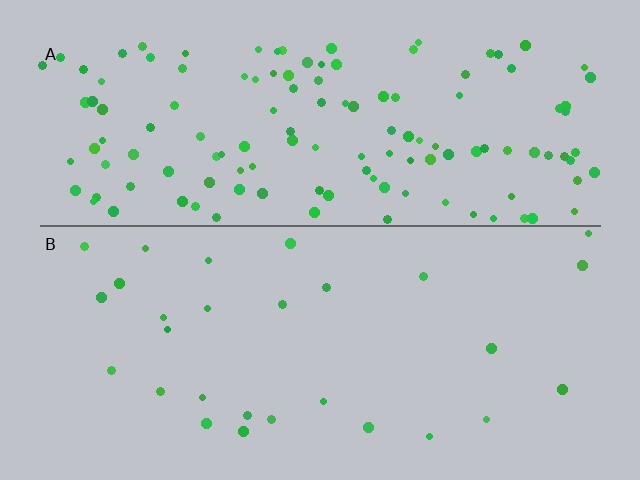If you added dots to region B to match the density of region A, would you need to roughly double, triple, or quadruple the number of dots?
Approximately quadruple.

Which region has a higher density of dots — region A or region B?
A (the top).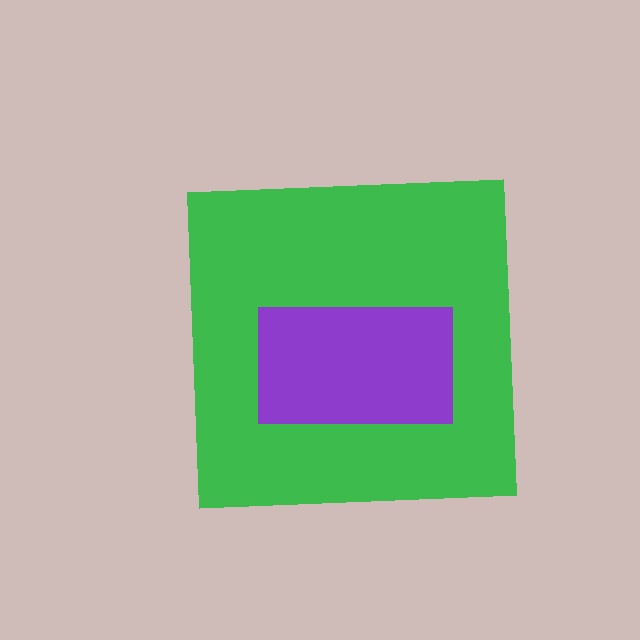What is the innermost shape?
The purple rectangle.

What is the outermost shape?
The green square.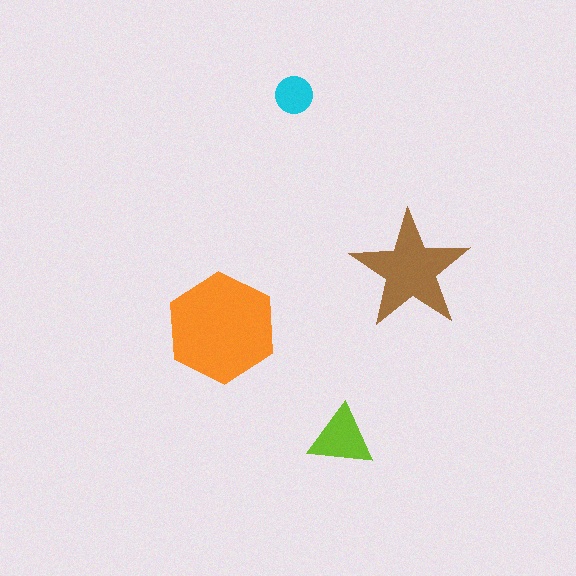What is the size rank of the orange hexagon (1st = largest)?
1st.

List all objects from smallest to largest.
The cyan circle, the lime triangle, the brown star, the orange hexagon.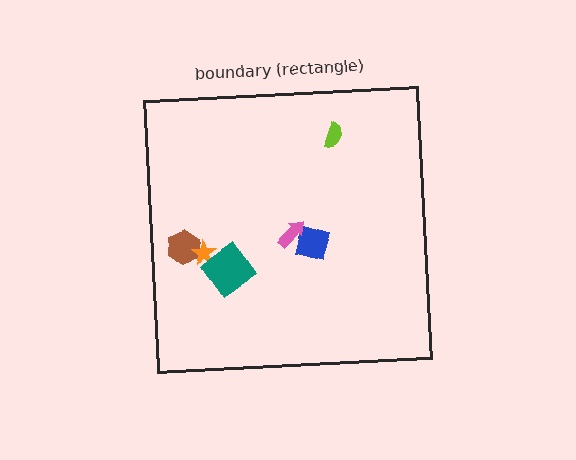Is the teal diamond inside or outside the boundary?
Inside.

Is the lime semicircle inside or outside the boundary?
Inside.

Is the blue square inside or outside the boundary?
Inside.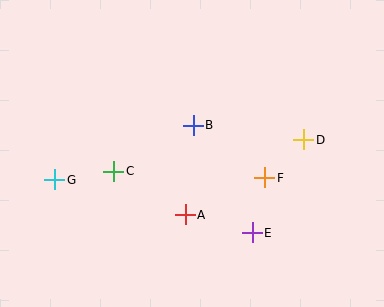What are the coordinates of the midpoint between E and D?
The midpoint between E and D is at (278, 186).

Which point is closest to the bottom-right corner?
Point E is closest to the bottom-right corner.